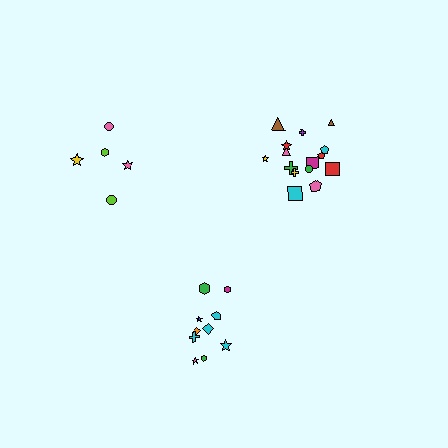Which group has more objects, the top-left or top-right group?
The top-right group.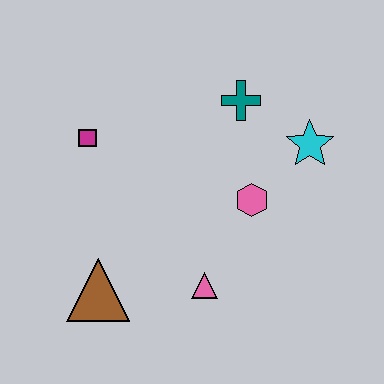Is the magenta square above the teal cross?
No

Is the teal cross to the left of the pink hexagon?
Yes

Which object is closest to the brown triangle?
The pink triangle is closest to the brown triangle.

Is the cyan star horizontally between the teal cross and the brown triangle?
No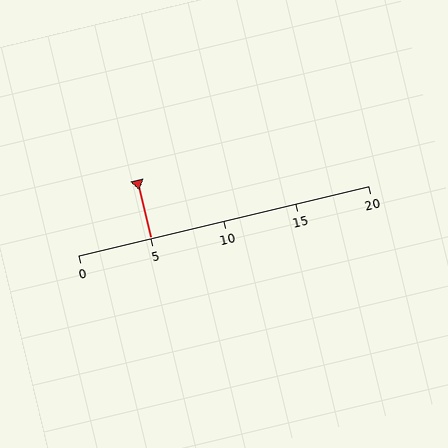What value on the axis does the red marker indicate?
The marker indicates approximately 5.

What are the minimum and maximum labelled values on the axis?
The axis runs from 0 to 20.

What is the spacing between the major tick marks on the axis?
The major ticks are spaced 5 apart.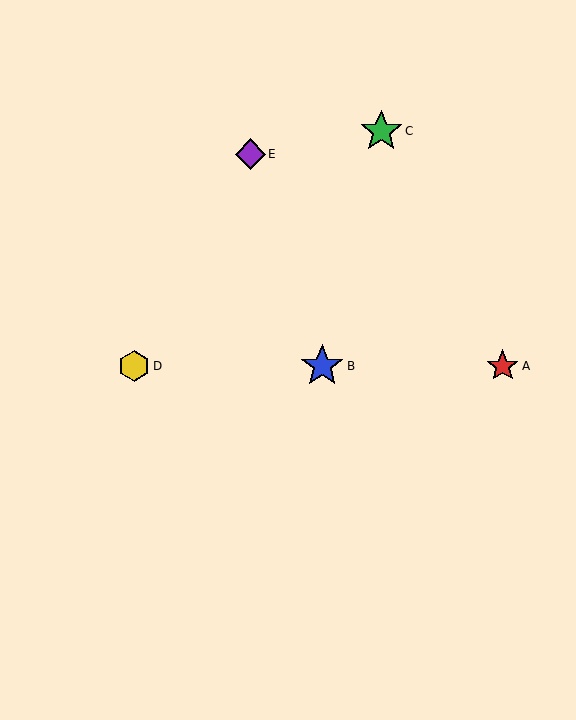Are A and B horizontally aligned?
Yes, both are at y≈366.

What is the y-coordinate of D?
Object D is at y≈366.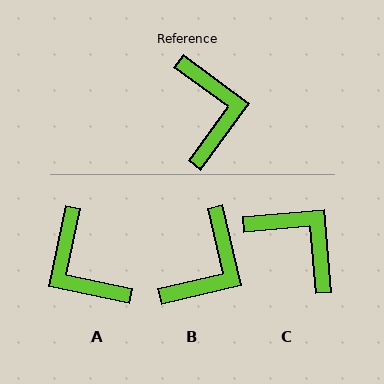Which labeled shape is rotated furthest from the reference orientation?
A, about 156 degrees away.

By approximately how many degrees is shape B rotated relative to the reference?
Approximately 41 degrees clockwise.